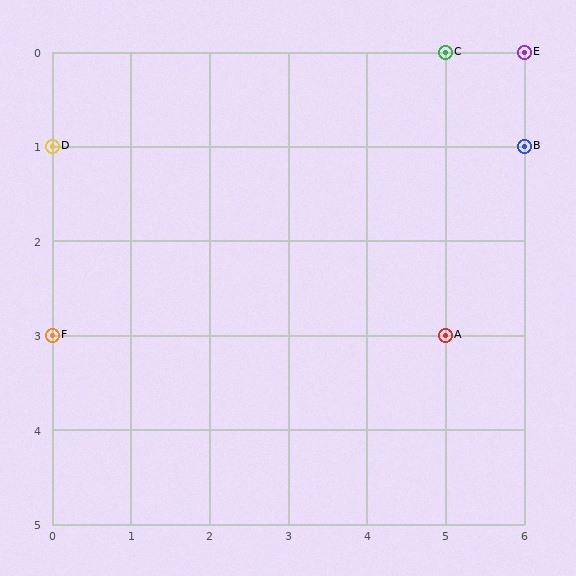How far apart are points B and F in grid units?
Points B and F are 6 columns and 2 rows apart (about 6.3 grid units diagonally).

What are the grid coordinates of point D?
Point D is at grid coordinates (0, 1).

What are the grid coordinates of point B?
Point B is at grid coordinates (6, 1).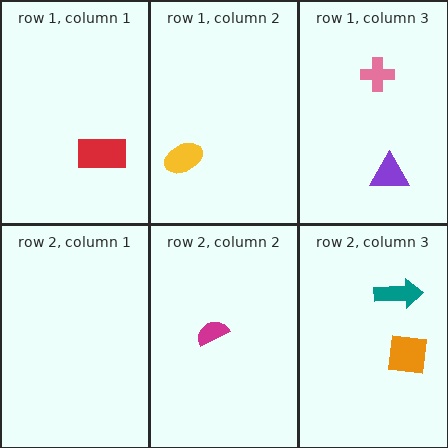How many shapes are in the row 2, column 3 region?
2.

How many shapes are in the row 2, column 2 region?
1.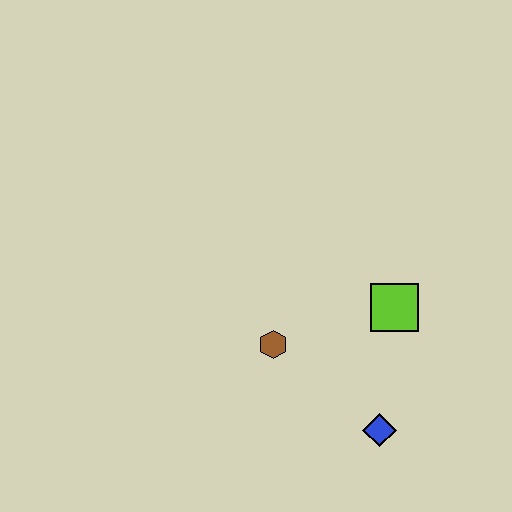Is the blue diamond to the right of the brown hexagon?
Yes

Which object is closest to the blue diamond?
The lime square is closest to the blue diamond.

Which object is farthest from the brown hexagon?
The blue diamond is farthest from the brown hexagon.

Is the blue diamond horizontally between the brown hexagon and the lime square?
Yes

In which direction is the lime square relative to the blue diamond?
The lime square is above the blue diamond.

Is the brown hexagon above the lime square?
No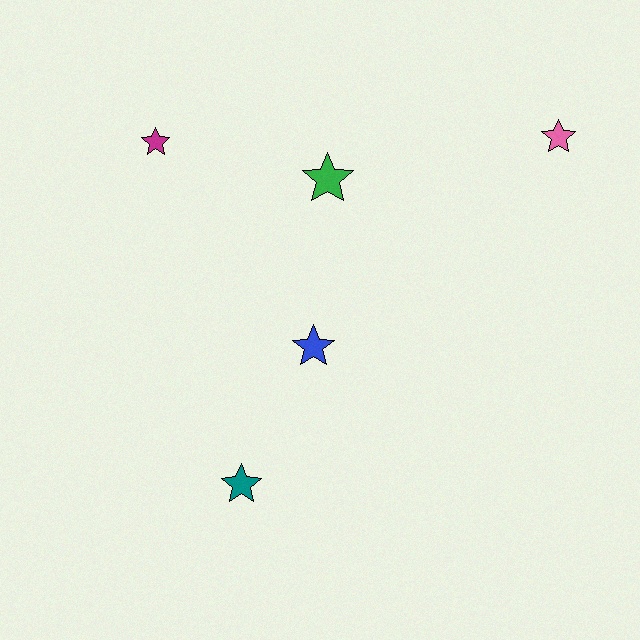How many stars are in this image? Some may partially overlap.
There are 5 stars.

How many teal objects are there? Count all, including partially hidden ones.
There is 1 teal object.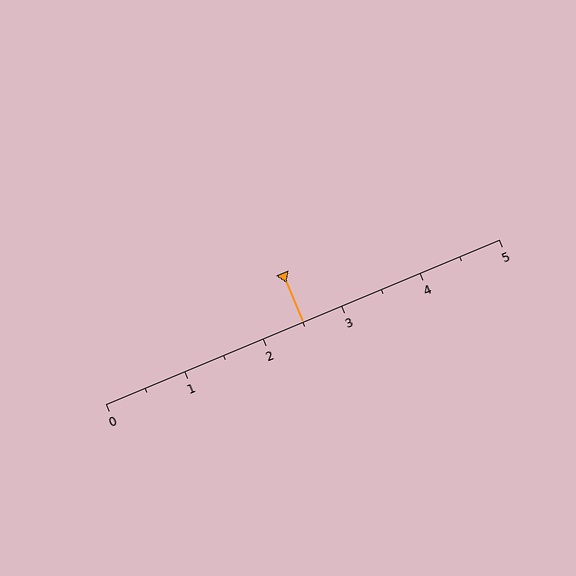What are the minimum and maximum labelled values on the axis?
The axis runs from 0 to 5.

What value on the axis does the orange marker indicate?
The marker indicates approximately 2.5.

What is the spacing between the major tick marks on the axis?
The major ticks are spaced 1 apart.